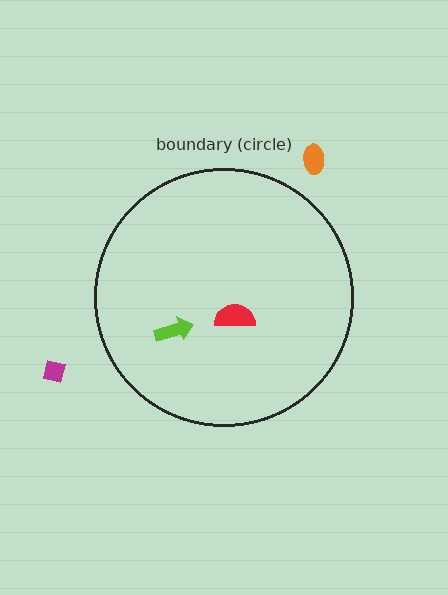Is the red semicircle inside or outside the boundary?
Inside.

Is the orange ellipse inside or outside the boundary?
Outside.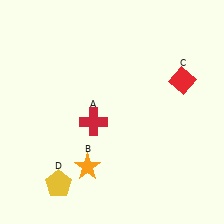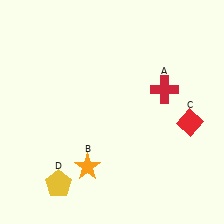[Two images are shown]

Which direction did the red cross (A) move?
The red cross (A) moved right.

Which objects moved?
The objects that moved are: the red cross (A), the red diamond (C).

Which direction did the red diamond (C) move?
The red diamond (C) moved down.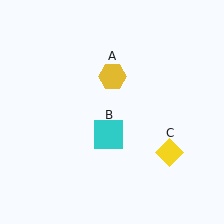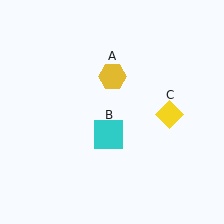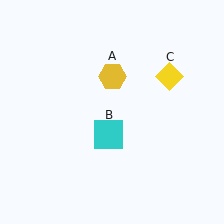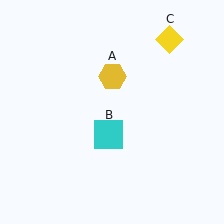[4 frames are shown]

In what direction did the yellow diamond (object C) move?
The yellow diamond (object C) moved up.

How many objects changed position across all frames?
1 object changed position: yellow diamond (object C).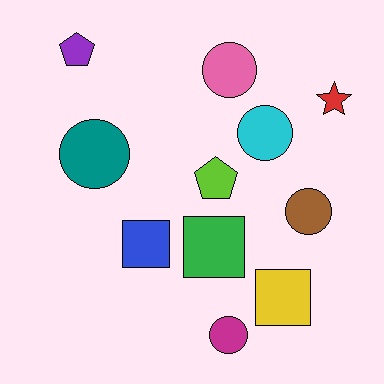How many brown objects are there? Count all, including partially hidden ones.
There is 1 brown object.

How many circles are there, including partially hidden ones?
There are 5 circles.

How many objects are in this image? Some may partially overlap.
There are 11 objects.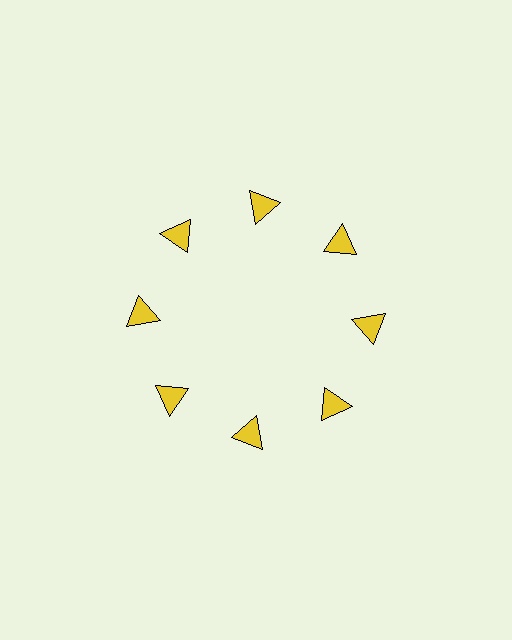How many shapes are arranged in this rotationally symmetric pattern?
There are 8 shapes, arranged in 8 groups of 1.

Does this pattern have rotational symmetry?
Yes, this pattern has 8-fold rotational symmetry. It looks the same after rotating 45 degrees around the center.